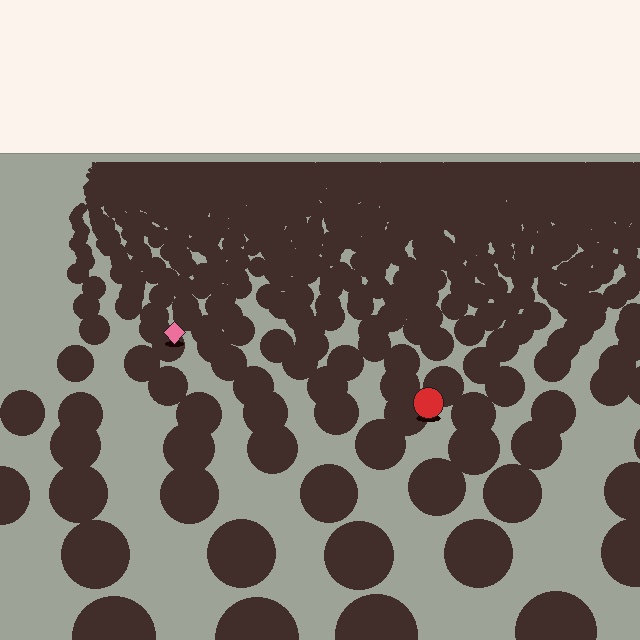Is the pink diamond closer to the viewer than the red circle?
No. The red circle is closer — you can tell from the texture gradient: the ground texture is coarser near it.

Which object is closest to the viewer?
The red circle is closest. The texture marks near it are larger and more spread out.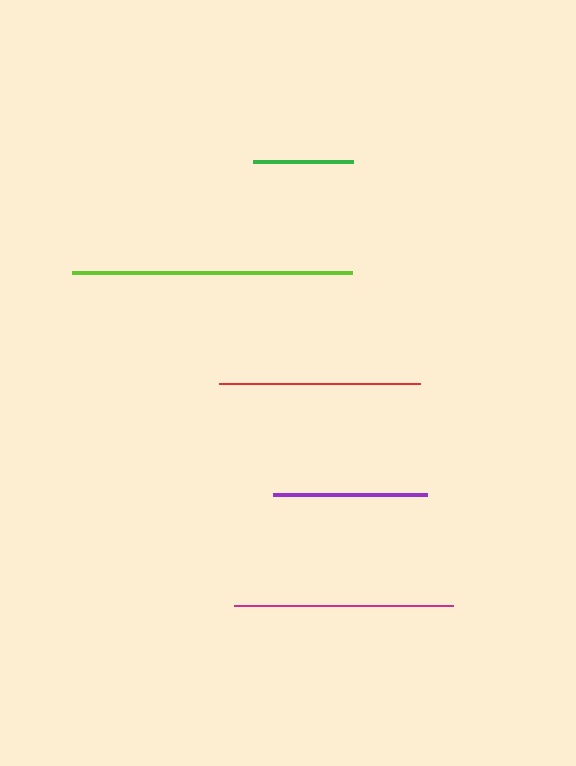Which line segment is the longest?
The lime line is the longest at approximately 280 pixels.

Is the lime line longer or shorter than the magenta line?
The lime line is longer than the magenta line.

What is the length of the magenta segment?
The magenta segment is approximately 219 pixels long.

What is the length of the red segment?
The red segment is approximately 202 pixels long.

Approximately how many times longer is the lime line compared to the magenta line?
The lime line is approximately 1.3 times the length of the magenta line.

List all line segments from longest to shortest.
From longest to shortest: lime, magenta, red, purple, green.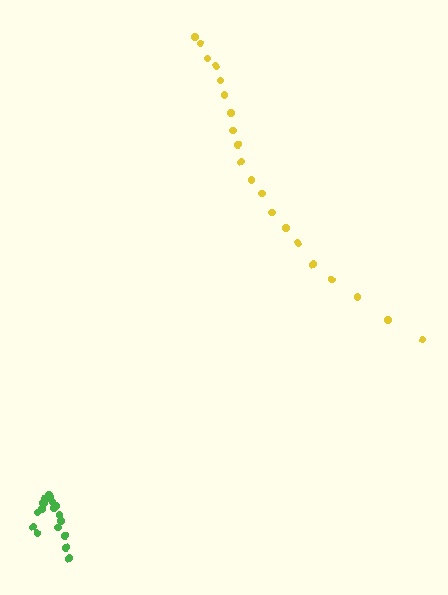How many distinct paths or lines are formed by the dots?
There are 2 distinct paths.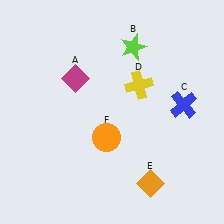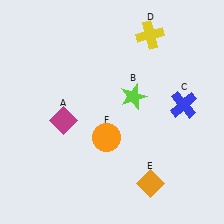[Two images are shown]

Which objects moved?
The objects that moved are: the magenta diamond (A), the lime star (B), the yellow cross (D).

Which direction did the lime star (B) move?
The lime star (B) moved down.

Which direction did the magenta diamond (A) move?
The magenta diamond (A) moved down.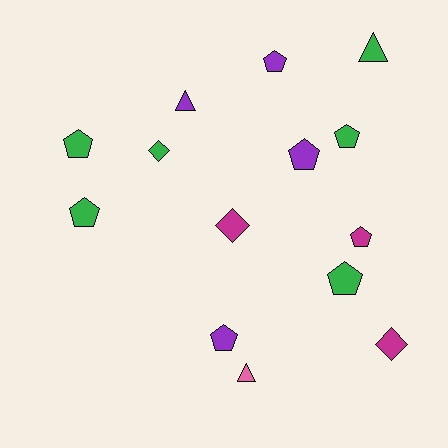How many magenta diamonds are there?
There are 2 magenta diamonds.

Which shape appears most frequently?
Pentagon, with 8 objects.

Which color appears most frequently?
Green, with 6 objects.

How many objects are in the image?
There are 14 objects.